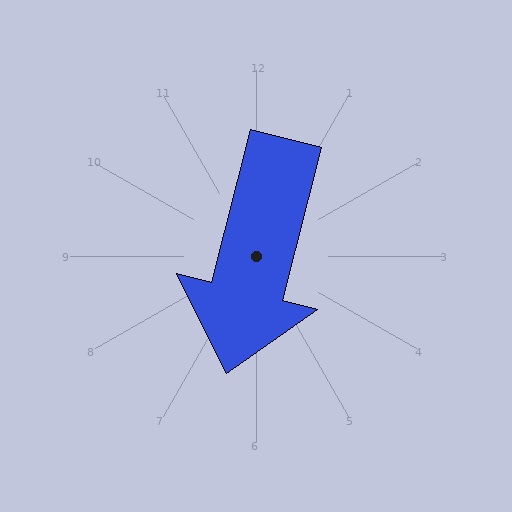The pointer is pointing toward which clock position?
Roughly 6 o'clock.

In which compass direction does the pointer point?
South.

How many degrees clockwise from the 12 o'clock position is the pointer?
Approximately 194 degrees.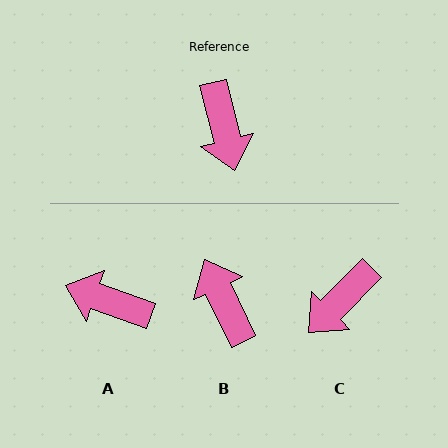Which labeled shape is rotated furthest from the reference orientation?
B, about 169 degrees away.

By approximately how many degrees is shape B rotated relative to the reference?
Approximately 169 degrees clockwise.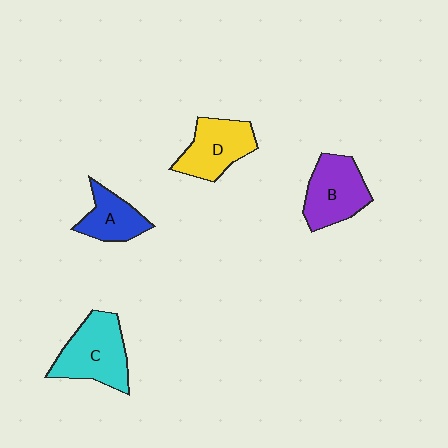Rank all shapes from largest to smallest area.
From largest to smallest: C (cyan), B (purple), D (yellow), A (blue).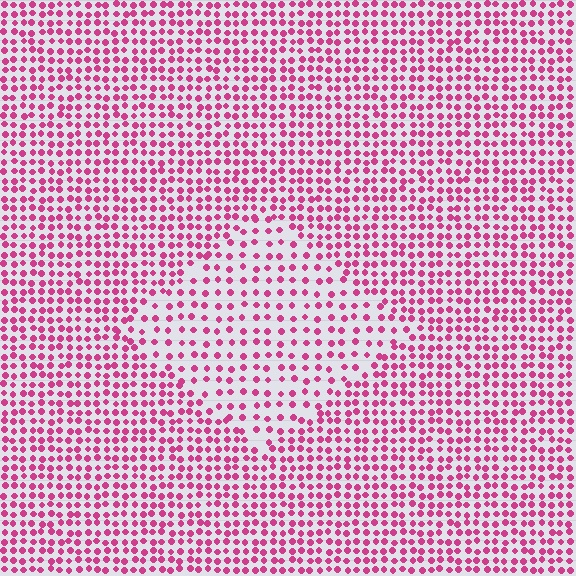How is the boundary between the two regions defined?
The boundary is defined by a change in element density (approximately 1.8x ratio). All elements are the same color, size, and shape.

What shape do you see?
I see a diamond.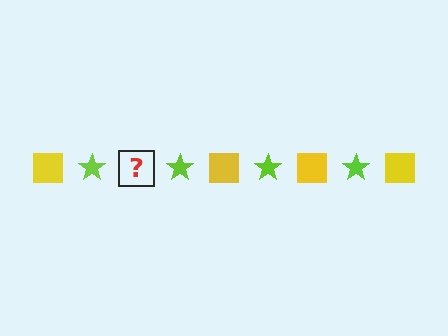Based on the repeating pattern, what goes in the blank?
The blank should be a yellow square.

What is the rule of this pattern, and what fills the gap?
The rule is that the pattern alternates between yellow square and lime star. The gap should be filled with a yellow square.